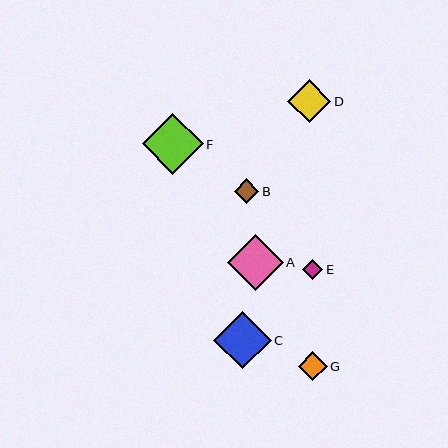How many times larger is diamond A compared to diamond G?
Diamond A is approximately 2.0 times the size of diamond G.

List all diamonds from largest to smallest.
From largest to smallest: F, C, A, D, G, B, E.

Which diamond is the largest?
Diamond F is the largest with a size of approximately 61 pixels.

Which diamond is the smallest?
Diamond E is the smallest with a size of approximately 20 pixels.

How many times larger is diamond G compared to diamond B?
Diamond G is approximately 1.2 times the size of diamond B.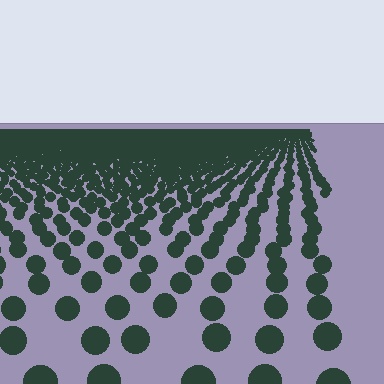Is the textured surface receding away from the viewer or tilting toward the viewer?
The surface is receding away from the viewer. Texture elements get smaller and denser toward the top.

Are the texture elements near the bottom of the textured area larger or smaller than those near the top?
Larger. Near the bottom, elements are closer to the viewer and appear at a bigger on-screen size.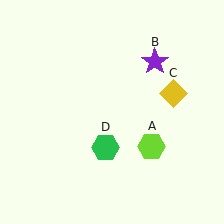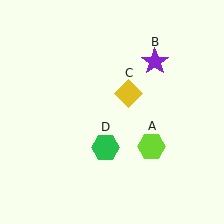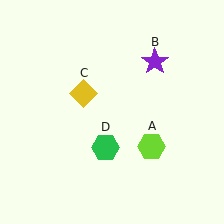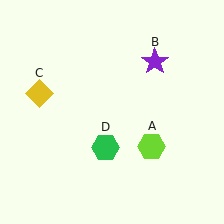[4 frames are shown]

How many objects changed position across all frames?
1 object changed position: yellow diamond (object C).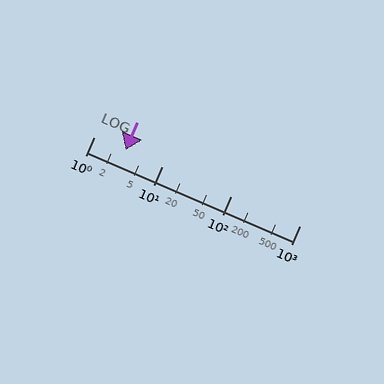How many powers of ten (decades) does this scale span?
The scale spans 3 decades, from 1 to 1000.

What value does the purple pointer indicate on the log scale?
The pointer indicates approximately 2.9.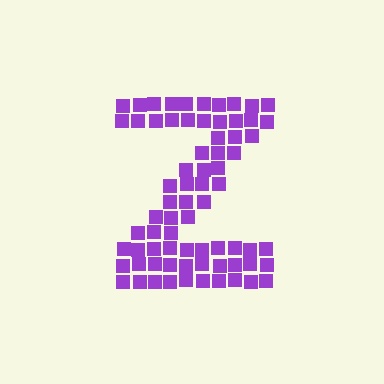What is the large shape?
The large shape is the letter Z.